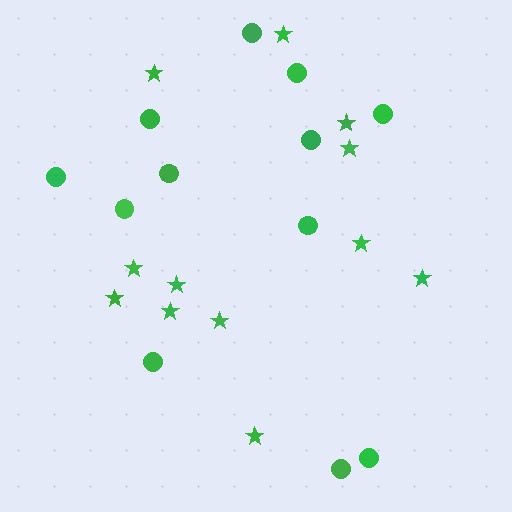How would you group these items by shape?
There are 2 groups: one group of stars (12) and one group of circles (12).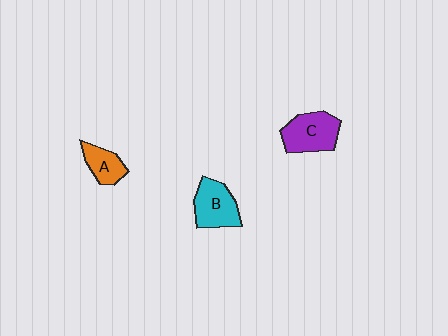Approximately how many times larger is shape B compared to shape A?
Approximately 1.5 times.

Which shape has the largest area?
Shape C (purple).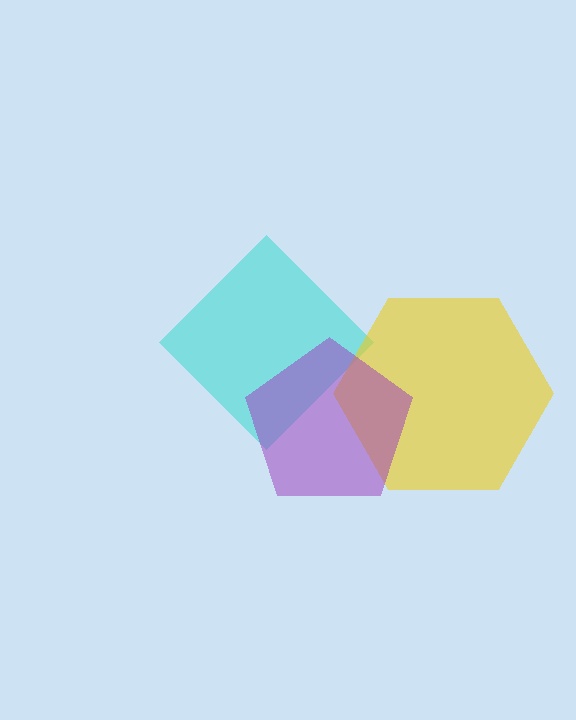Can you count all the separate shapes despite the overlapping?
Yes, there are 3 separate shapes.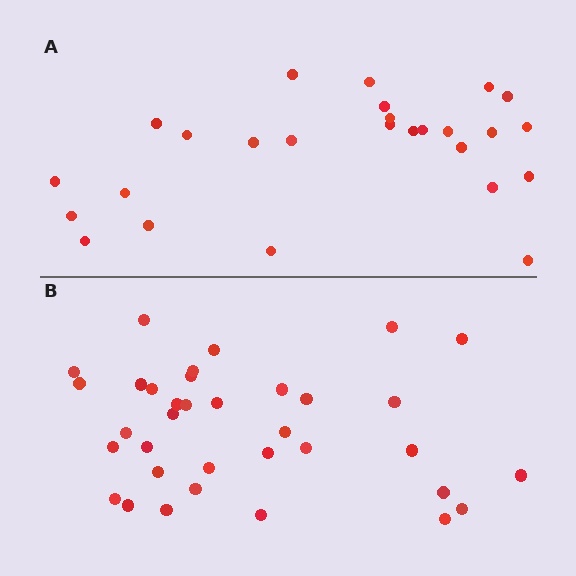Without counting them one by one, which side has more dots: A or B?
Region B (the bottom region) has more dots.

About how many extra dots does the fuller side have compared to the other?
Region B has roughly 8 or so more dots than region A.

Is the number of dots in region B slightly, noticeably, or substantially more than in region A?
Region B has noticeably more, but not dramatically so. The ratio is roughly 1.3 to 1.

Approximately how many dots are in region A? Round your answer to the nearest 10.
About 30 dots. (The exact count is 26, which rounds to 30.)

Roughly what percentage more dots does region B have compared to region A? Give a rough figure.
About 35% more.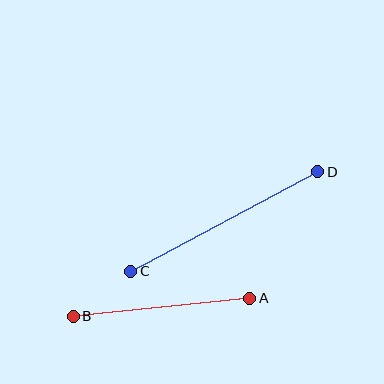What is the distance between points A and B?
The distance is approximately 178 pixels.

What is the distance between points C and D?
The distance is approximately 212 pixels.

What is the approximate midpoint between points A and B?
The midpoint is at approximately (161, 307) pixels.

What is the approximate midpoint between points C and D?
The midpoint is at approximately (224, 221) pixels.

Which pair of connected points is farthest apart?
Points C and D are farthest apart.